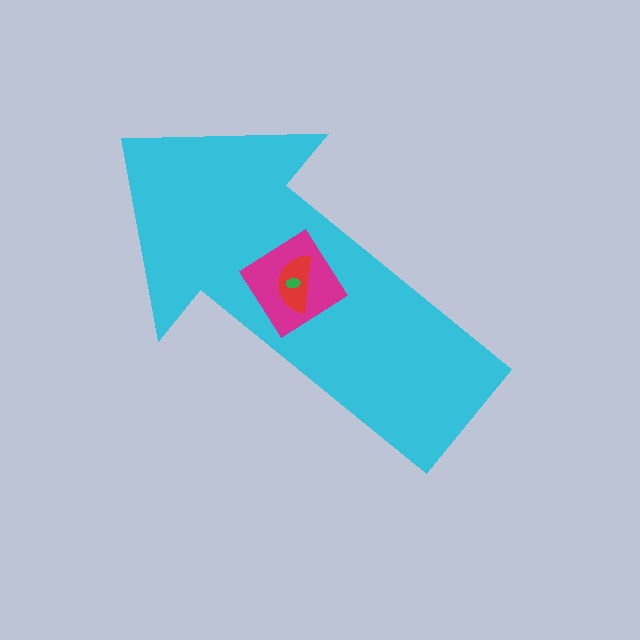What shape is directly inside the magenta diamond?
The red semicircle.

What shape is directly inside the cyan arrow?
The magenta diamond.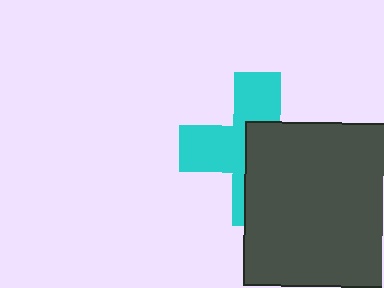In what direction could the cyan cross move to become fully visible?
The cyan cross could move left. That would shift it out from behind the dark gray square entirely.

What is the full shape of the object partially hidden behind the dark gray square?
The partially hidden object is a cyan cross.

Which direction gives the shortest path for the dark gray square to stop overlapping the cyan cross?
Moving right gives the shortest separation.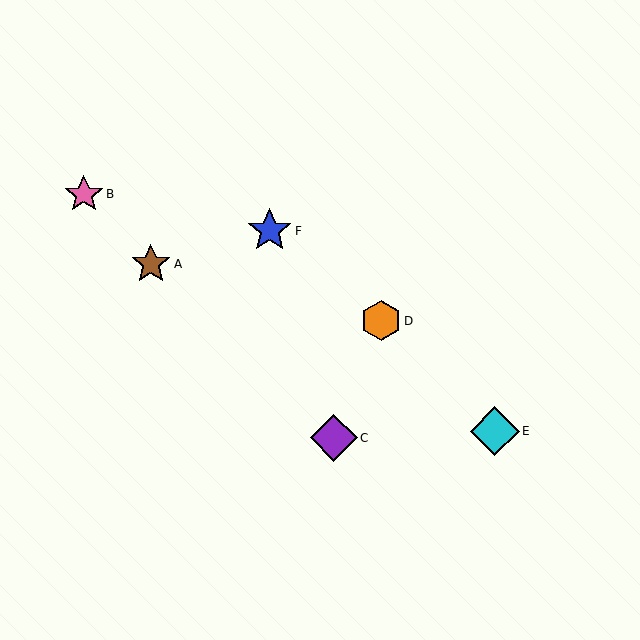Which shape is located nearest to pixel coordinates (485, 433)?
The cyan diamond (labeled E) at (495, 431) is nearest to that location.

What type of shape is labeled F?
Shape F is a blue star.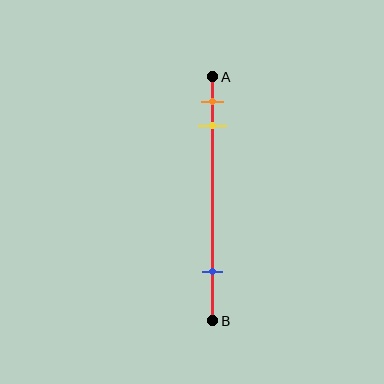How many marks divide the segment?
There are 3 marks dividing the segment.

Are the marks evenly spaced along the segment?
No, the marks are not evenly spaced.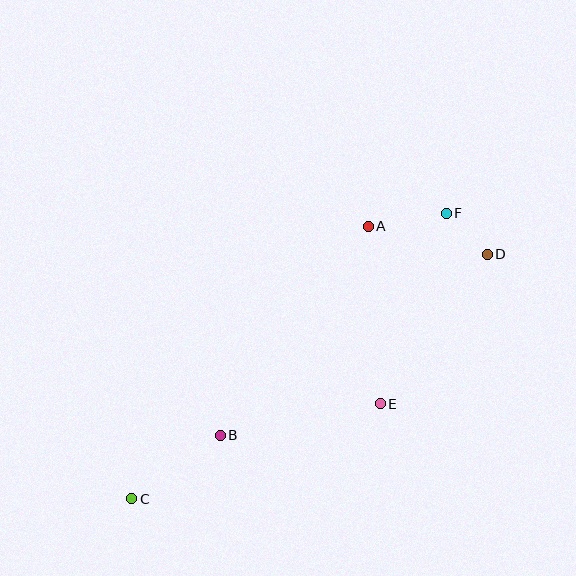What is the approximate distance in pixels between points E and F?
The distance between E and F is approximately 202 pixels.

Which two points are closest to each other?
Points D and F are closest to each other.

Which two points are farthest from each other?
Points C and D are farthest from each other.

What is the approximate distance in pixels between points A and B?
The distance between A and B is approximately 256 pixels.